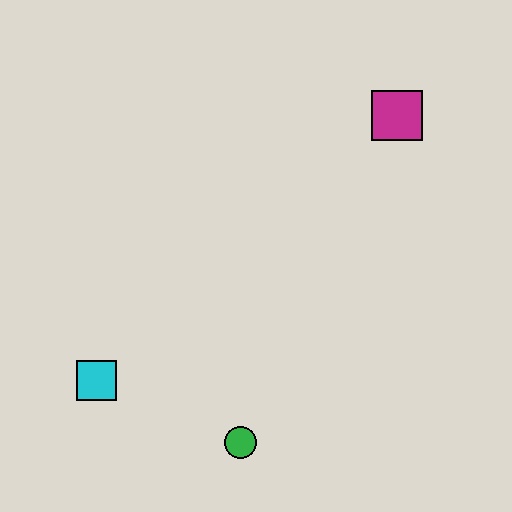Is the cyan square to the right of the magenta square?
No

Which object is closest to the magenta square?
The green circle is closest to the magenta square.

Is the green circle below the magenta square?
Yes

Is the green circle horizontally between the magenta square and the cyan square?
Yes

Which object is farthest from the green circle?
The magenta square is farthest from the green circle.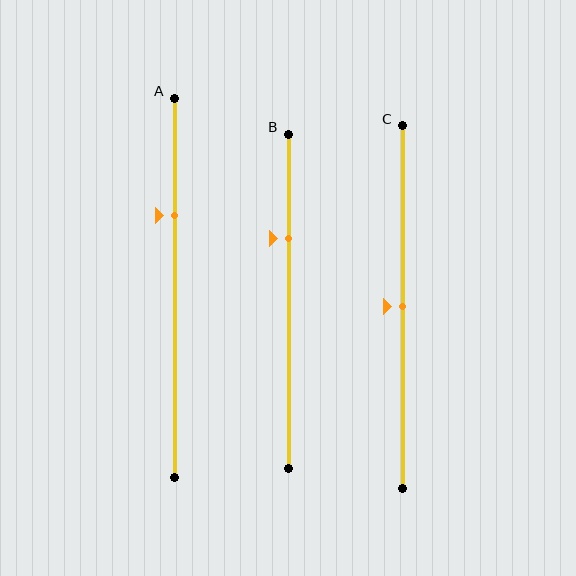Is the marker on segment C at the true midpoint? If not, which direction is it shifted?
Yes, the marker on segment C is at the true midpoint.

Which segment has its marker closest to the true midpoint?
Segment C has its marker closest to the true midpoint.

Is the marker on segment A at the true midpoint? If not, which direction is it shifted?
No, the marker on segment A is shifted upward by about 19% of the segment length.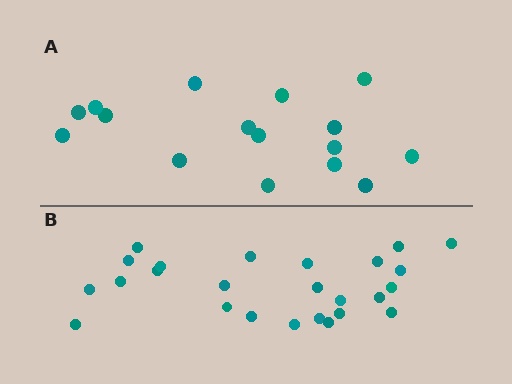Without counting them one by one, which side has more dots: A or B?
Region B (the bottom region) has more dots.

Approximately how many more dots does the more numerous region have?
Region B has roughly 8 or so more dots than region A.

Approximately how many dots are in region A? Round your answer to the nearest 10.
About 20 dots. (The exact count is 16, which rounds to 20.)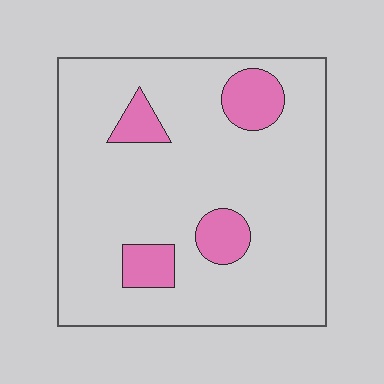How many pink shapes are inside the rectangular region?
4.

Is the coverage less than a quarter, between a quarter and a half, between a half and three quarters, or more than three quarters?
Less than a quarter.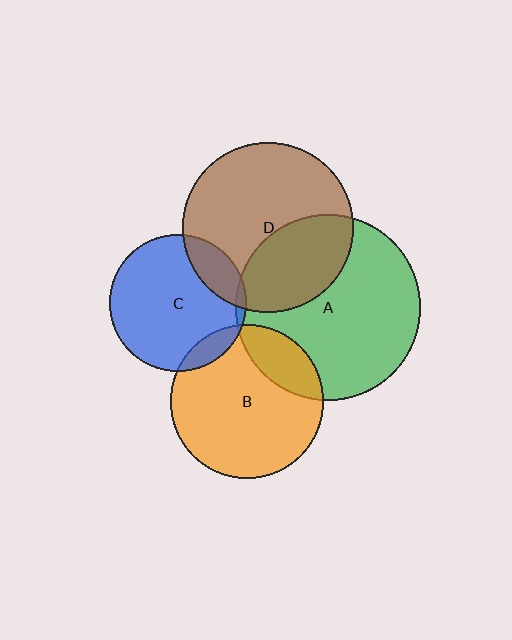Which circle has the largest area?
Circle A (green).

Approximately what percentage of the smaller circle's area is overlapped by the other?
Approximately 35%.